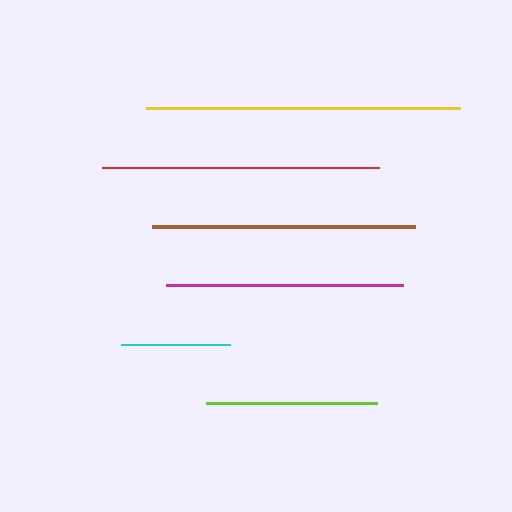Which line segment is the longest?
The yellow line is the longest at approximately 314 pixels.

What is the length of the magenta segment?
The magenta segment is approximately 237 pixels long.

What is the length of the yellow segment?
The yellow segment is approximately 314 pixels long.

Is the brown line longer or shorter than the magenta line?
The brown line is longer than the magenta line.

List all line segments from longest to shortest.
From longest to shortest: yellow, red, brown, magenta, lime, cyan.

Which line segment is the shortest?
The cyan line is the shortest at approximately 109 pixels.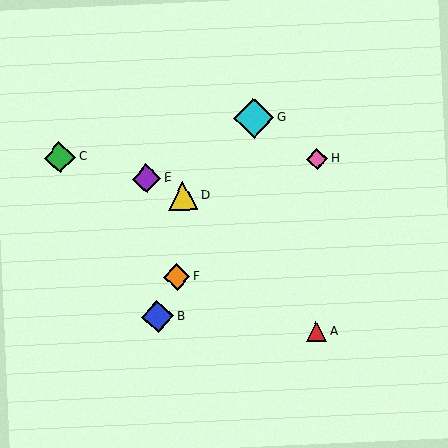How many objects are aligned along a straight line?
3 objects (B, F, G) are aligned along a straight line.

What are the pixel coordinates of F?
Object F is at (177, 277).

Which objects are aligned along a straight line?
Objects B, F, G are aligned along a straight line.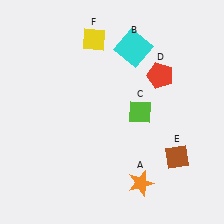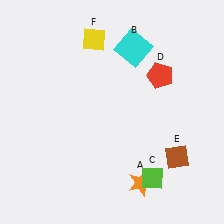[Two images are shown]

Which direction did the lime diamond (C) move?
The lime diamond (C) moved down.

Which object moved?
The lime diamond (C) moved down.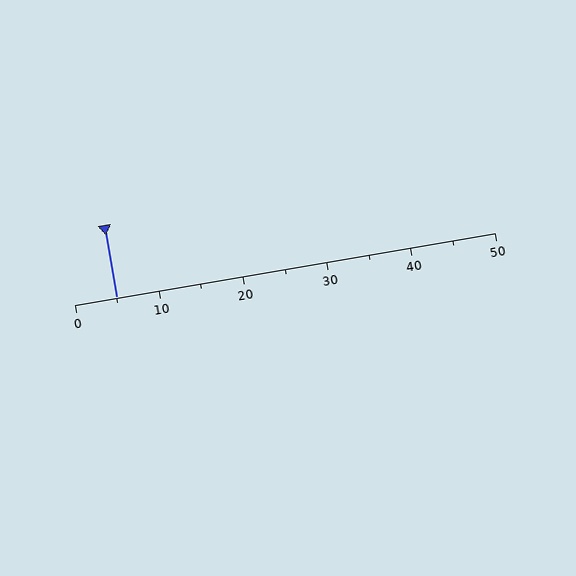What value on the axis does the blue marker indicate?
The marker indicates approximately 5.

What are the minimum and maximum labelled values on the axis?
The axis runs from 0 to 50.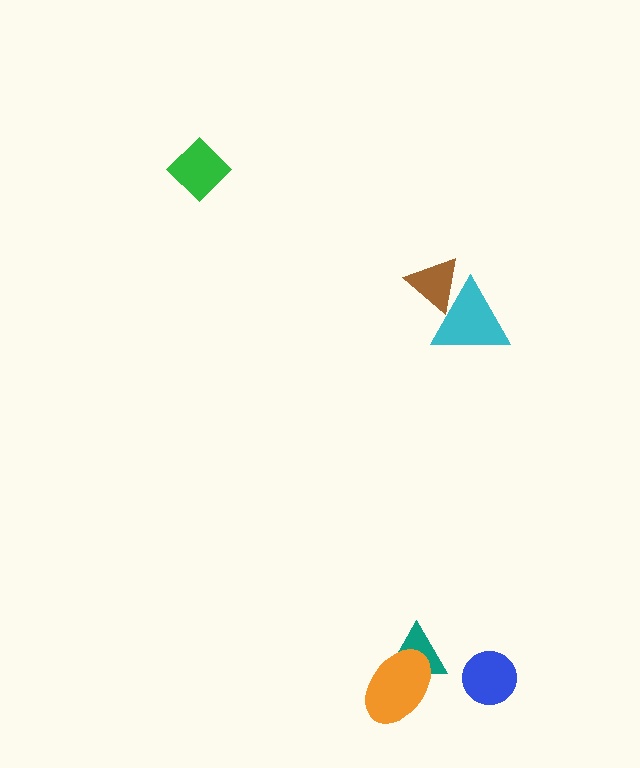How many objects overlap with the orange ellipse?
1 object overlaps with the orange ellipse.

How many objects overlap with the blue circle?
0 objects overlap with the blue circle.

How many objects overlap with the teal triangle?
1 object overlaps with the teal triangle.